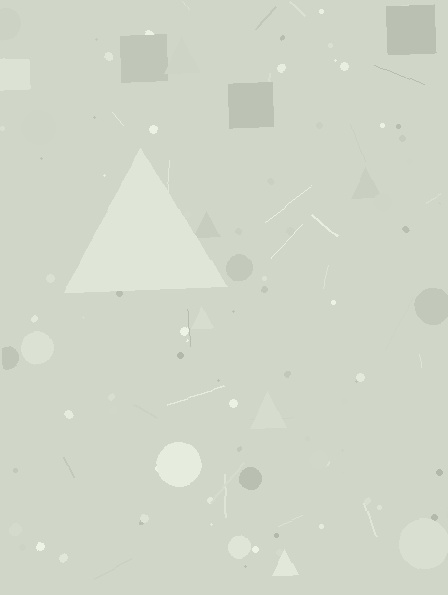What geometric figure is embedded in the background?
A triangle is embedded in the background.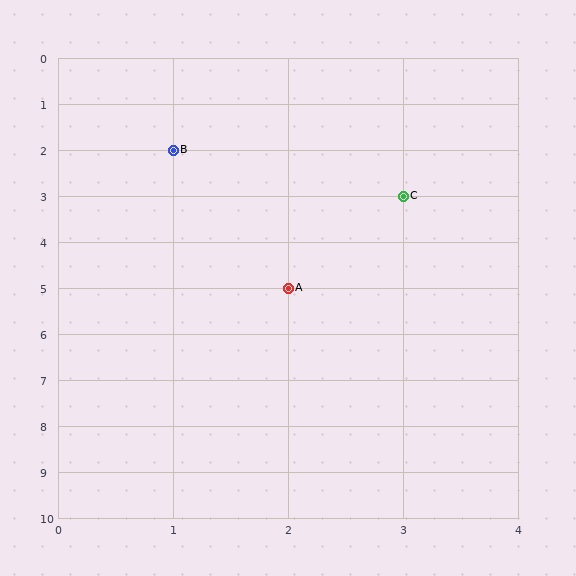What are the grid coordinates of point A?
Point A is at grid coordinates (2, 5).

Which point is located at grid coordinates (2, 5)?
Point A is at (2, 5).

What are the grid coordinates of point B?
Point B is at grid coordinates (1, 2).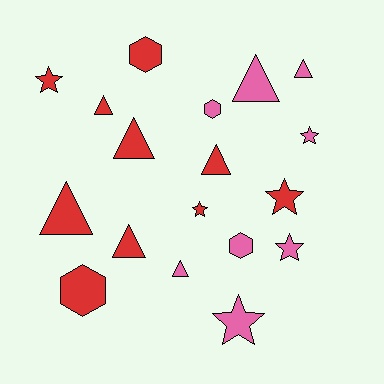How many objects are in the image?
There are 18 objects.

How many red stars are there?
There are 3 red stars.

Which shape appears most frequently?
Triangle, with 8 objects.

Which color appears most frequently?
Red, with 10 objects.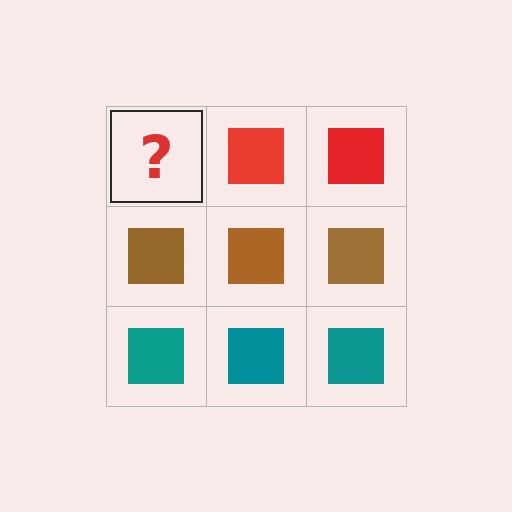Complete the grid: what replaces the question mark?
The question mark should be replaced with a red square.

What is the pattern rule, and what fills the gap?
The rule is that each row has a consistent color. The gap should be filled with a red square.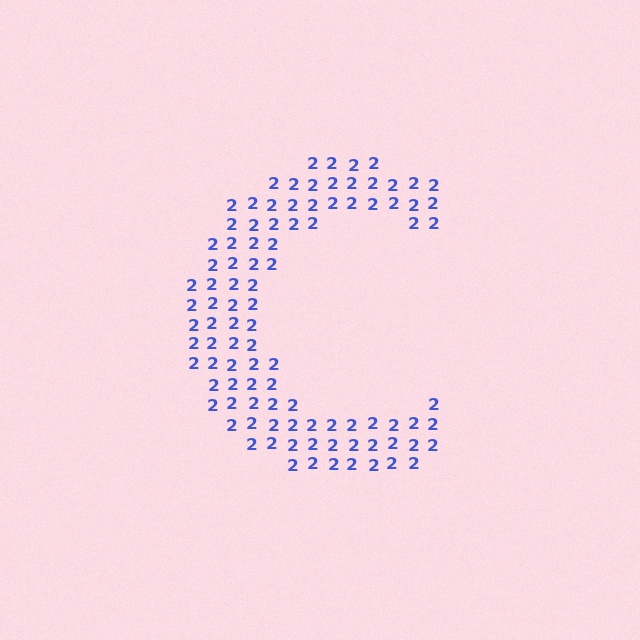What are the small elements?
The small elements are digit 2's.